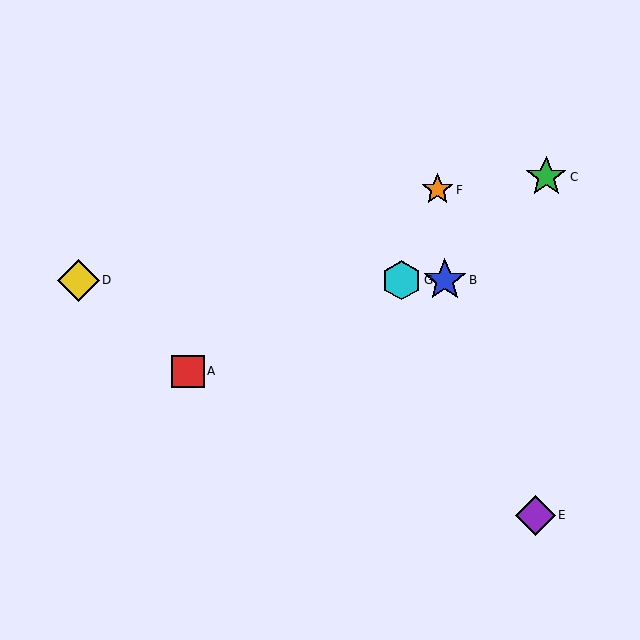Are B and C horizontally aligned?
No, B is at y≈280 and C is at y≈177.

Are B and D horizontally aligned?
Yes, both are at y≈280.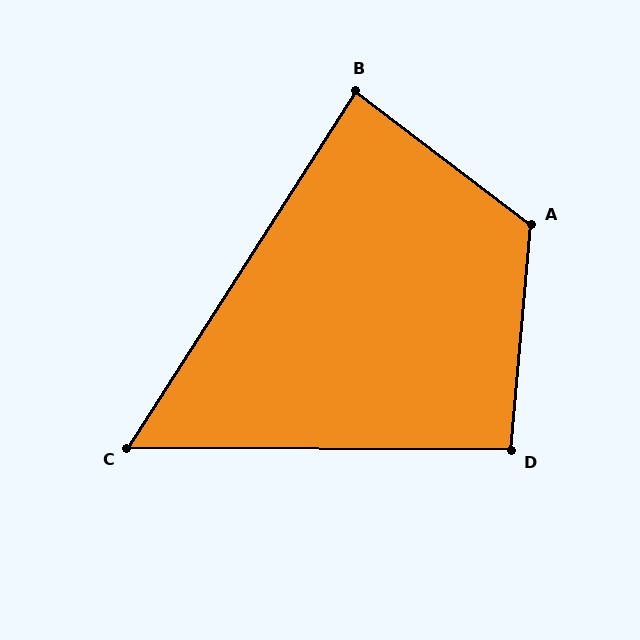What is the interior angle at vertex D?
Approximately 95 degrees (approximately right).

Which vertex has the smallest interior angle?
C, at approximately 58 degrees.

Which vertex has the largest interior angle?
A, at approximately 122 degrees.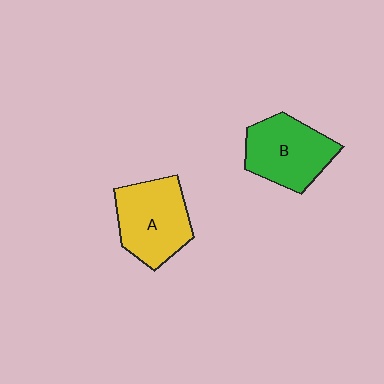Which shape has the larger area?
Shape A (yellow).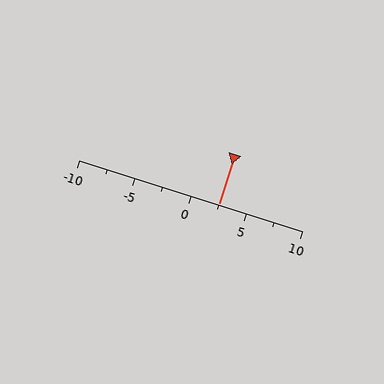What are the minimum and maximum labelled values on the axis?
The axis runs from -10 to 10.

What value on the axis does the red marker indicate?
The marker indicates approximately 2.5.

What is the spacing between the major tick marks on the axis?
The major ticks are spaced 5 apart.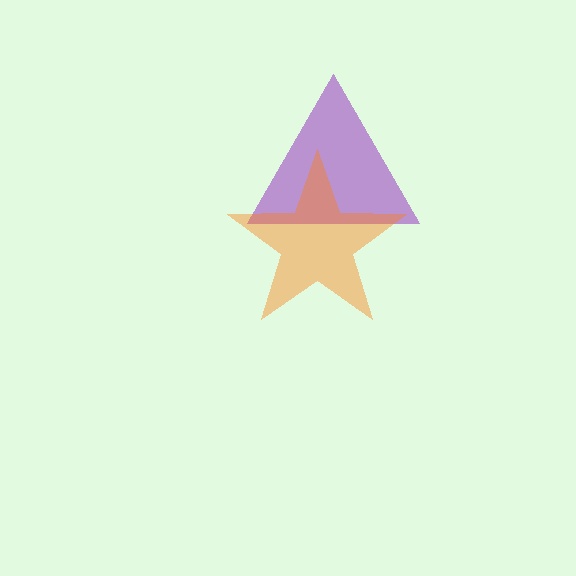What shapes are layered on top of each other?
The layered shapes are: a purple triangle, an orange star.